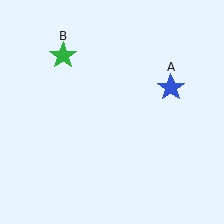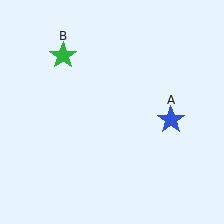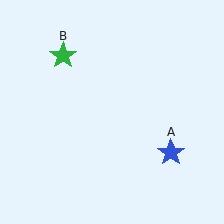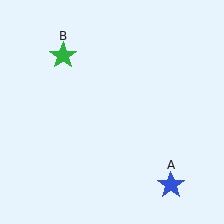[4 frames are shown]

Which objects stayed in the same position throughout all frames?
Green star (object B) remained stationary.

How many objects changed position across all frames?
1 object changed position: blue star (object A).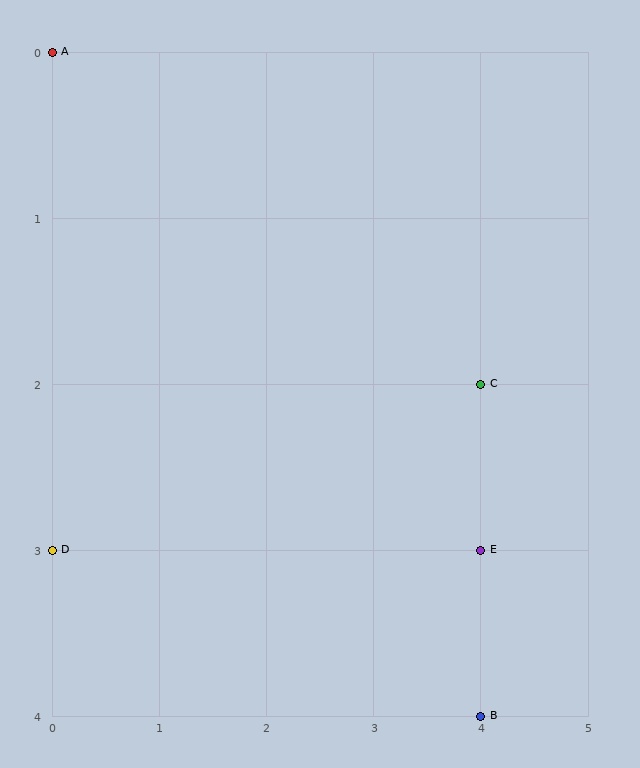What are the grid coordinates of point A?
Point A is at grid coordinates (0, 0).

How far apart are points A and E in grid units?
Points A and E are 4 columns and 3 rows apart (about 5.0 grid units diagonally).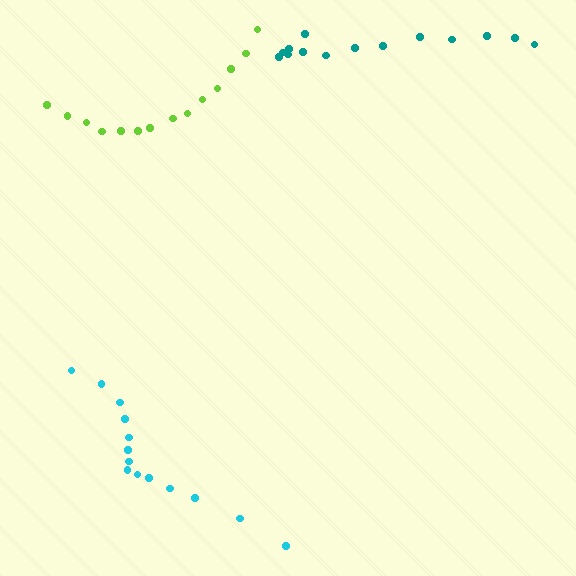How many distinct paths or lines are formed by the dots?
There are 3 distinct paths.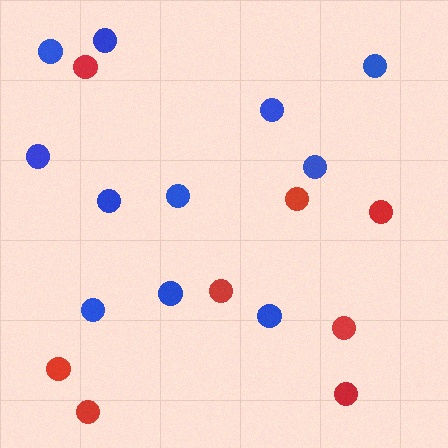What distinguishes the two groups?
There are 2 groups: one group of red circles (8) and one group of blue circles (11).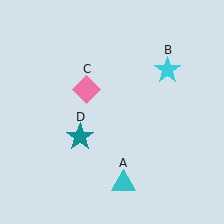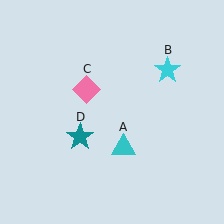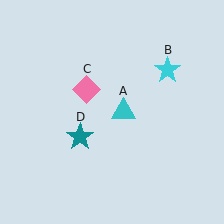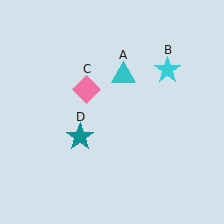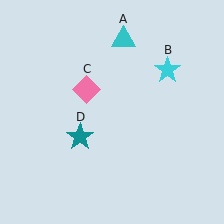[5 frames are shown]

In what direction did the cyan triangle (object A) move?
The cyan triangle (object A) moved up.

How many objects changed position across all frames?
1 object changed position: cyan triangle (object A).